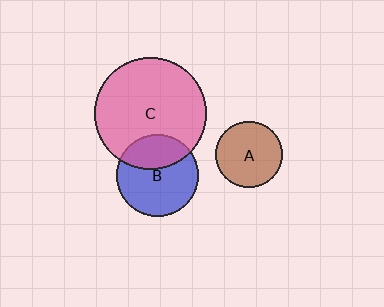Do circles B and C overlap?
Yes.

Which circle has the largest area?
Circle C (pink).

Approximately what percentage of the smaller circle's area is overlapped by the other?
Approximately 35%.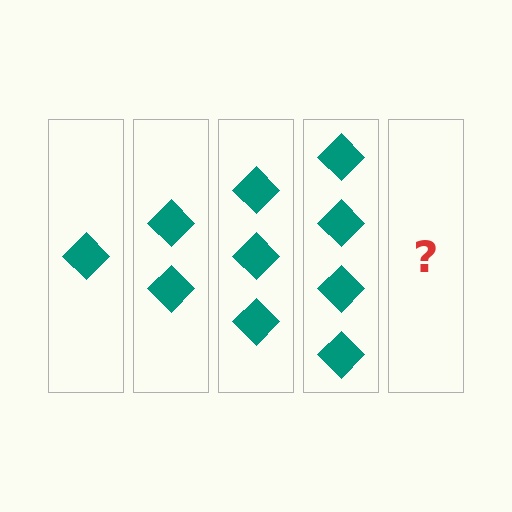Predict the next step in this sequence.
The next step is 5 diamonds.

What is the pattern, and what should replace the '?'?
The pattern is that each step adds one more diamond. The '?' should be 5 diamonds.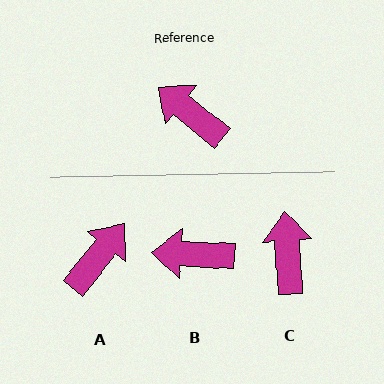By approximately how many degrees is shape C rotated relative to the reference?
Approximately 48 degrees clockwise.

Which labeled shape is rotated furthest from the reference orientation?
A, about 90 degrees away.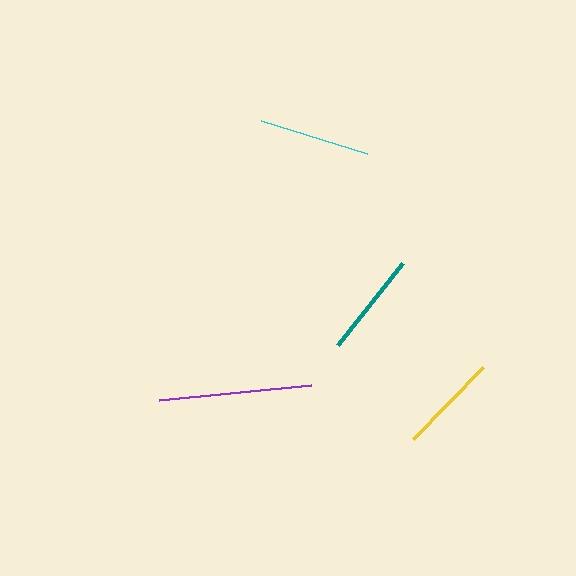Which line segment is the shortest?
The yellow line is the shortest at approximately 100 pixels.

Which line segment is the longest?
The purple line is the longest at approximately 153 pixels.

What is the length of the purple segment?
The purple segment is approximately 153 pixels long.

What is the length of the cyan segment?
The cyan segment is approximately 111 pixels long.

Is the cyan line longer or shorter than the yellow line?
The cyan line is longer than the yellow line.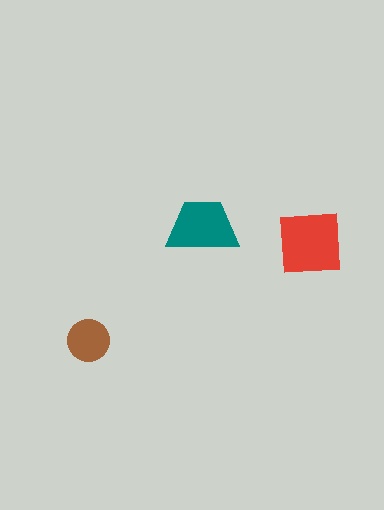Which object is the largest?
The red square.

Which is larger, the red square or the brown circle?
The red square.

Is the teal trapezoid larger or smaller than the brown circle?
Larger.